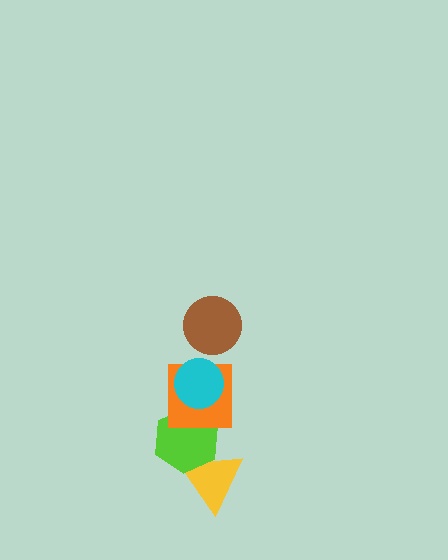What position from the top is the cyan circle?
The cyan circle is 2nd from the top.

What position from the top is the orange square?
The orange square is 3rd from the top.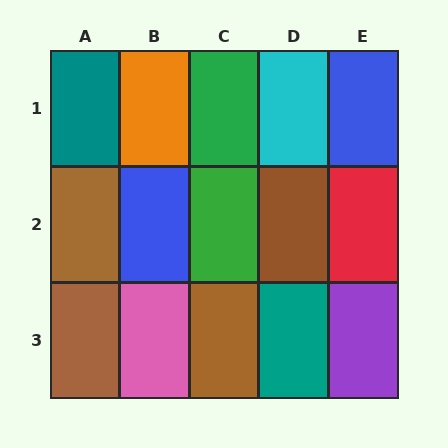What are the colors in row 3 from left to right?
Brown, pink, brown, teal, purple.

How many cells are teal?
2 cells are teal.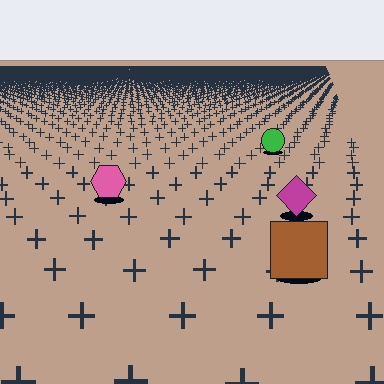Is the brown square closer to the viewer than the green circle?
Yes. The brown square is closer — you can tell from the texture gradient: the ground texture is coarser near it.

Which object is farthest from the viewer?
The green circle is farthest from the viewer. It appears smaller and the ground texture around it is denser.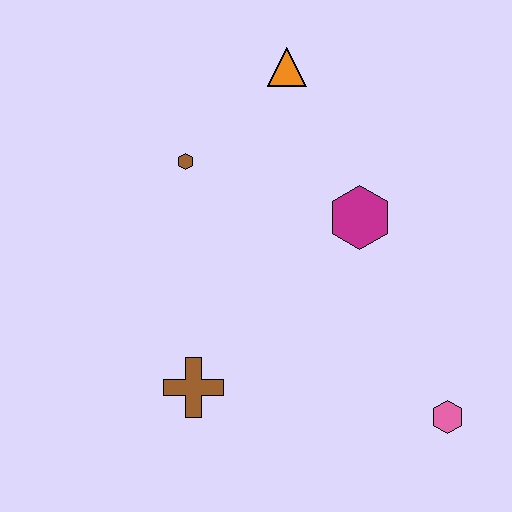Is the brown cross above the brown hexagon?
No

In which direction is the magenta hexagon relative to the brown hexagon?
The magenta hexagon is to the right of the brown hexagon.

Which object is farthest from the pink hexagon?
The orange triangle is farthest from the pink hexagon.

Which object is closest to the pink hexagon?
The magenta hexagon is closest to the pink hexagon.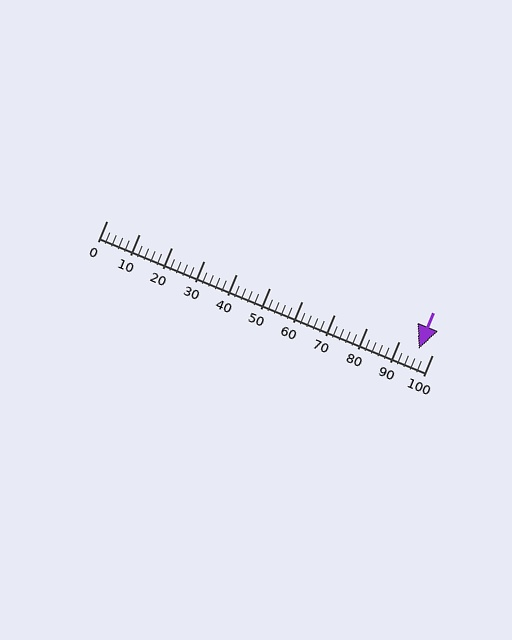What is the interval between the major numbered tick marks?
The major tick marks are spaced 10 units apart.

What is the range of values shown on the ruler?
The ruler shows values from 0 to 100.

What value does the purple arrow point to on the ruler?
The purple arrow points to approximately 96.